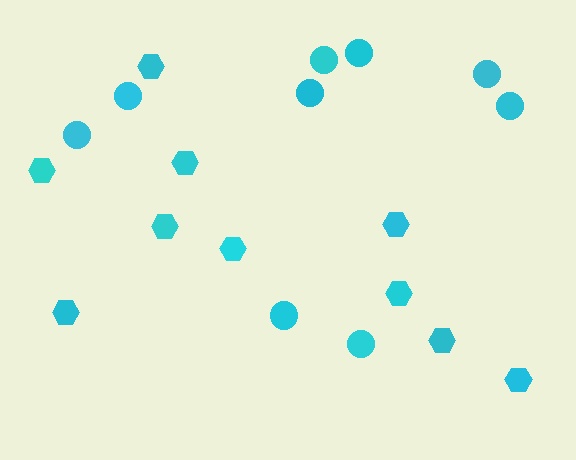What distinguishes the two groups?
There are 2 groups: one group of circles (9) and one group of hexagons (10).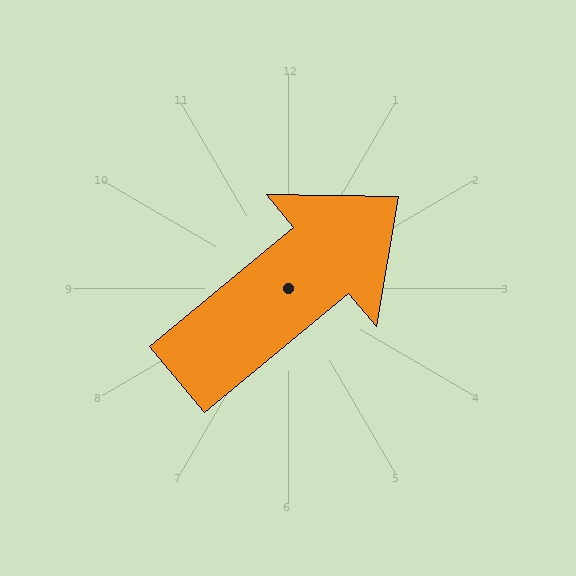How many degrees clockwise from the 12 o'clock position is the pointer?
Approximately 50 degrees.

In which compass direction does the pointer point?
Northeast.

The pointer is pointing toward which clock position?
Roughly 2 o'clock.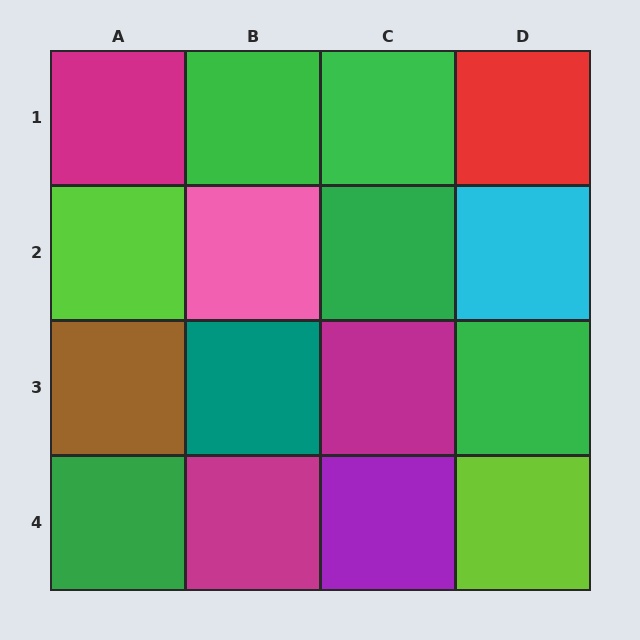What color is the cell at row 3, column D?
Green.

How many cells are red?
1 cell is red.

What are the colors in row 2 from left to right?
Lime, pink, green, cyan.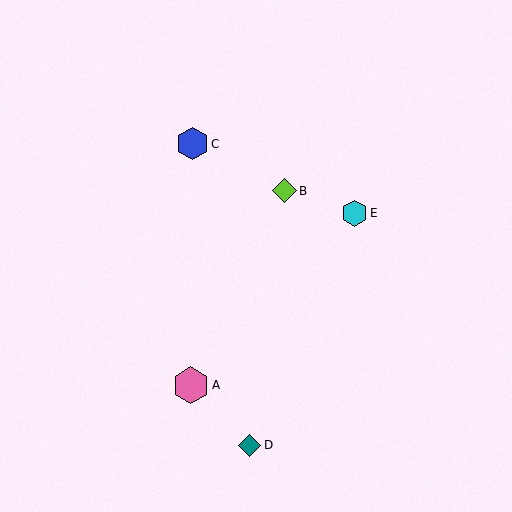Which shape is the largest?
The pink hexagon (labeled A) is the largest.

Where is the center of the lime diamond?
The center of the lime diamond is at (284, 191).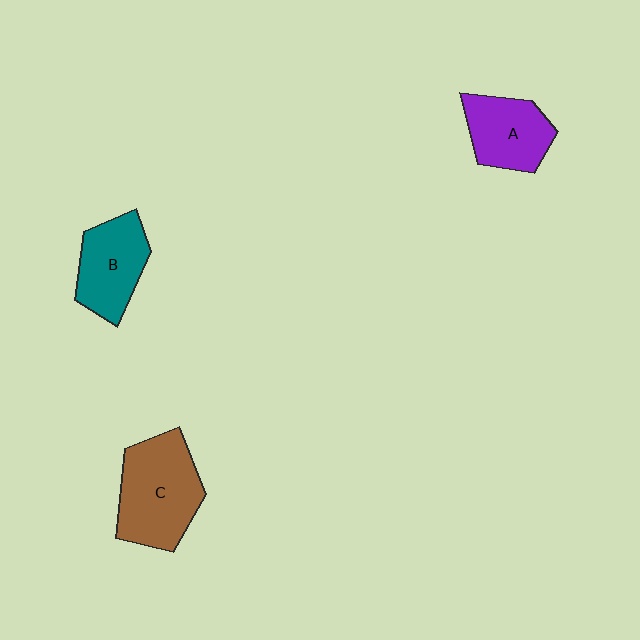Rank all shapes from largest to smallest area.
From largest to smallest: C (brown), B (teal), A (purple).